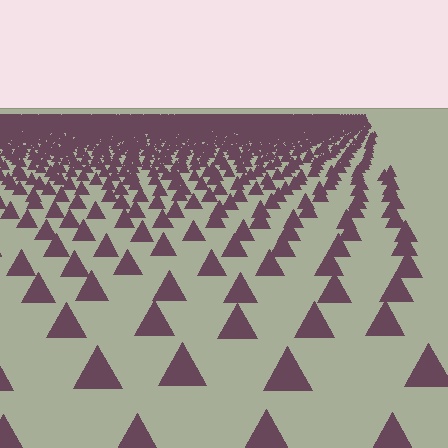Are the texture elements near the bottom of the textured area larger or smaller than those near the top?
Larger. Near the bottom, elements are closer to the viewer and appear at a bigger on-screen size.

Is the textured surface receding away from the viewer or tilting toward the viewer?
The surface is receding away from the viewer. Texture elements get smaller and denser toward the top.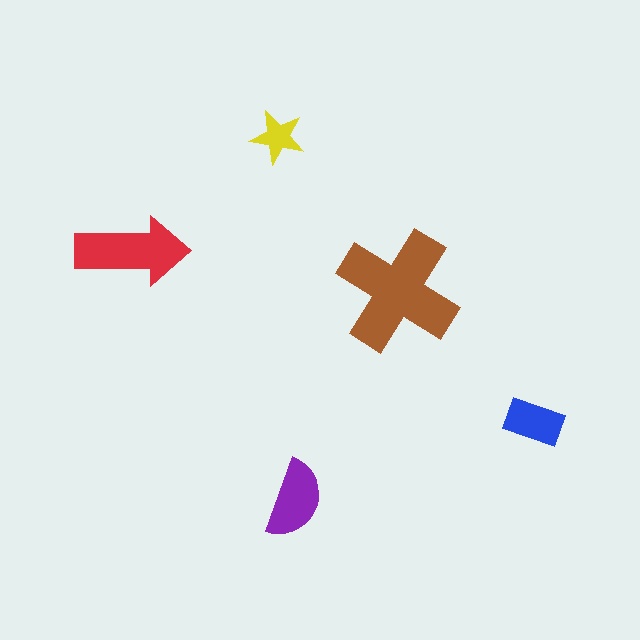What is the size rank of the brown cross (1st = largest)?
1st.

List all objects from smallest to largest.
The yellow star, the blue rectangle, the purple semicircle, the red arrow, the brown cross.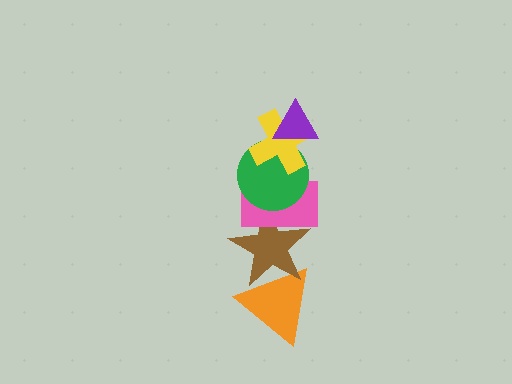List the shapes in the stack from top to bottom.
From top to bottom: the purple triangle, the yellow cross, the green circle, the pink rectangle, the brown star, the orange triangle.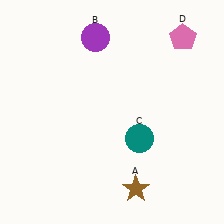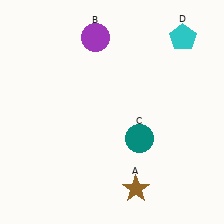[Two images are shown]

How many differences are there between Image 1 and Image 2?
There is 1 difference between the two images.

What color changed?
The pentagon (D) changed from pink in Image 1 to cyan in Image 2.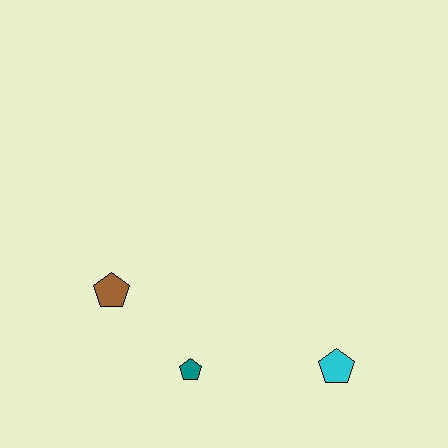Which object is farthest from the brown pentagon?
The cyan pentagon is farthest from the brown pentagon.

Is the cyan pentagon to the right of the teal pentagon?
Yes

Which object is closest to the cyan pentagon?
The teal pentagon is closest to the cyan pentagon.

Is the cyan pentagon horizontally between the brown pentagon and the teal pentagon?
No